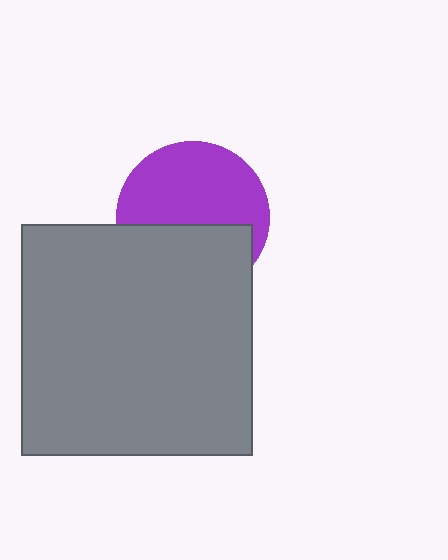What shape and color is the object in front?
The object in front is a gray square.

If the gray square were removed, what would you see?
You would see the complete purple circle.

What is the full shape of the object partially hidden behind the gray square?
The partially hidden object is a purple circle.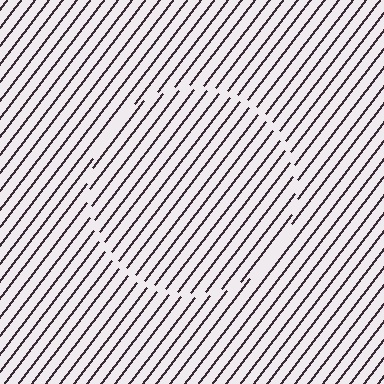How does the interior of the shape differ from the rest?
The interior of the shape contains the same grating, shifted by half a period — the contour is defined by the phase discontinuity where line-ends from the inner and outer gratings abut.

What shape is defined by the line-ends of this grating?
An illusory circle. The interior of the shape contains the same grating, shifted by half a period — the contour is defined by the phase discontinuity where line-ends from the inner and outer gratings abut.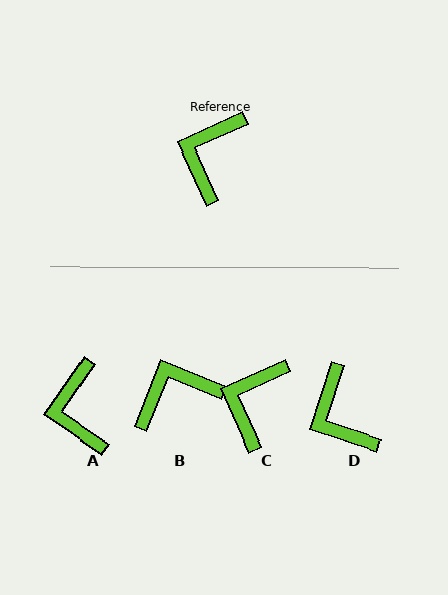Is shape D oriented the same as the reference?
No, it is off by about 48 degrees.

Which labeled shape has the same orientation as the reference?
C.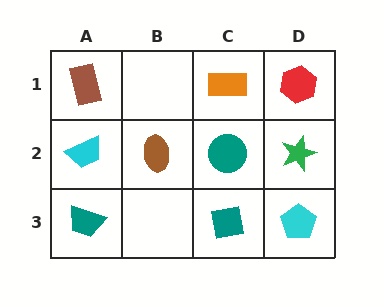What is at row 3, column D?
A cyan pentagon.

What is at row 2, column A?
A cyan trapezoid.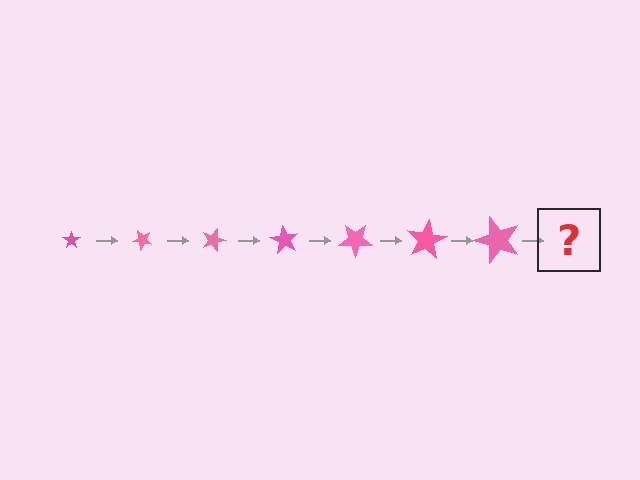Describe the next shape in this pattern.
It should be a star, larger than the previous one and rotated 315 degrees from the start.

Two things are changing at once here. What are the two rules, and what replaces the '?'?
The two rules are that the star grows larger each step and it rotates 45 degrees each step. The '?' should be a star, larger than the previous one and rotated 315 degrees from the start.